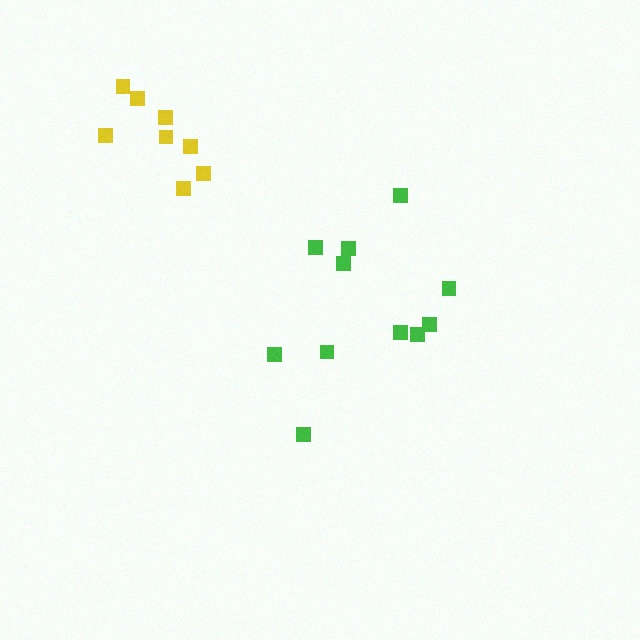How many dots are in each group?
Group 1: 11 dots, Group 2: 8 dots (19 total).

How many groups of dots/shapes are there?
There are 2 groups.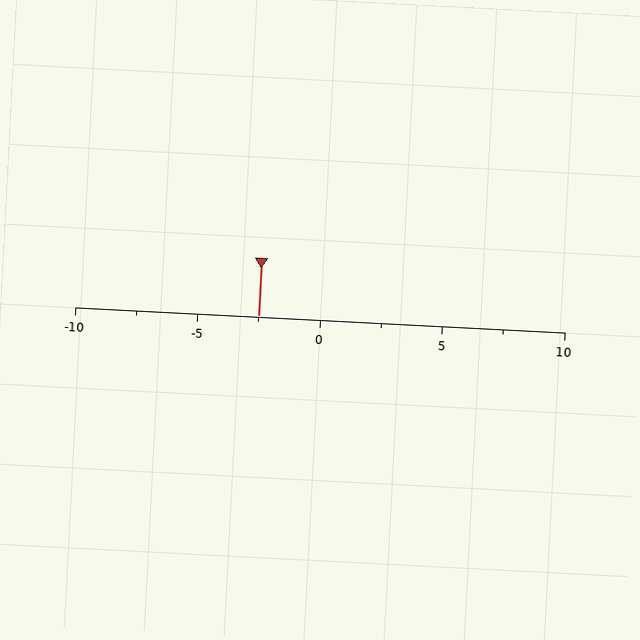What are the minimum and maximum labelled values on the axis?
The axis runs from -10 to 10.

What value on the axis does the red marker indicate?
The marker indicates approximately -2.5.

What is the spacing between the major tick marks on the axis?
The major ticks are spaced 5 apart.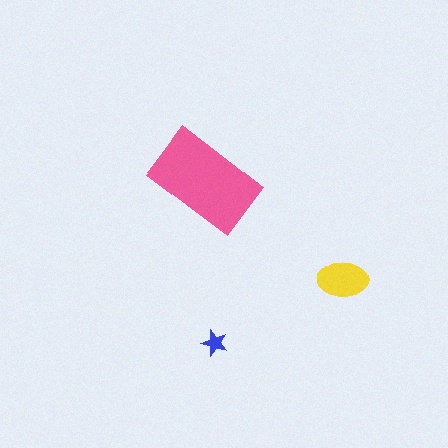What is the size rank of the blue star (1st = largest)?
3rd.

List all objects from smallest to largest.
The blue star, the yellow ellipse, the pink rectangle.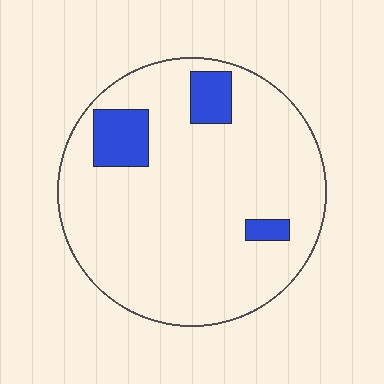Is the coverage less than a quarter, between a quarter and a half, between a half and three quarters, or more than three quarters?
Less than a quarter.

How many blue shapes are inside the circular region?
3.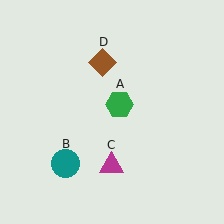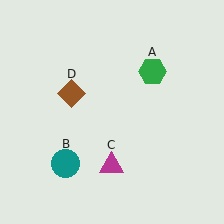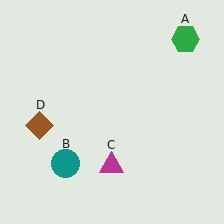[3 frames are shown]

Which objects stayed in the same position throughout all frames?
Teal circle (object B) and magenta triangle (object C) remained stationary.